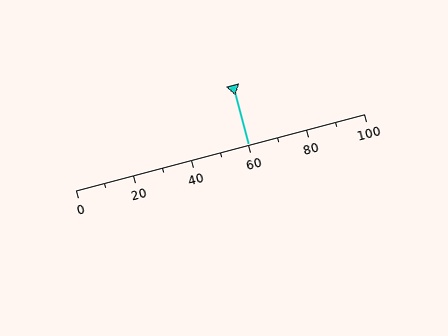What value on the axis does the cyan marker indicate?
The marker indicates approximately 60.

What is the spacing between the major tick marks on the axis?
The major ticks are spaced 20 apart.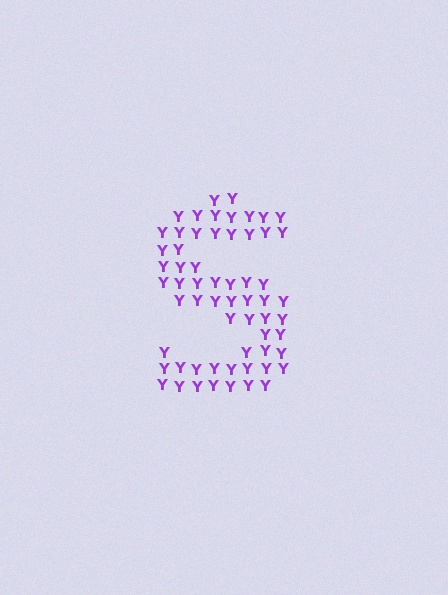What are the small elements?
The small elements are letter Y's.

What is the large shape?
The large shape is the letter S.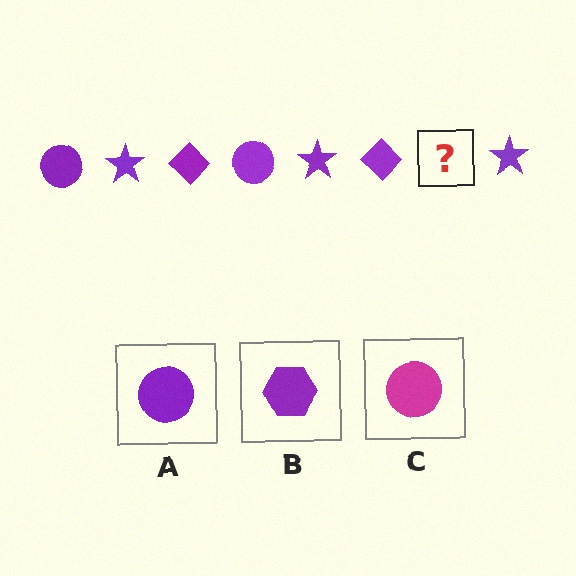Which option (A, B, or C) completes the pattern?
A.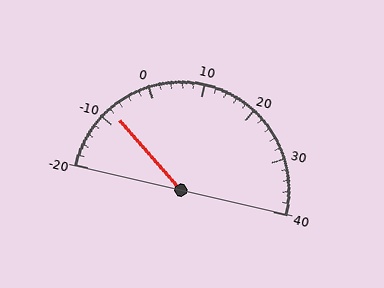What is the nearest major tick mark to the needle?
The nearest major tick mark is -10.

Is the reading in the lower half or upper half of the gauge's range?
The reading is in the lower half of the range (-20 to 40).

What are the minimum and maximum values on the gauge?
The gauge ranges from -20 to 40.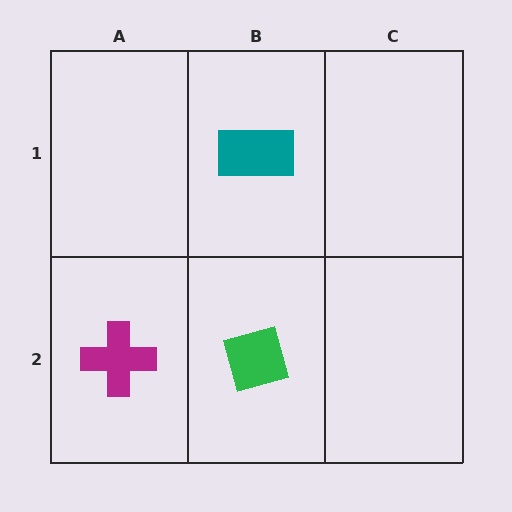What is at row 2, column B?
A green diamond.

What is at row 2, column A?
A magenta cross.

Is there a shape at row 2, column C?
No, that cell is empty.